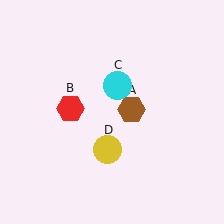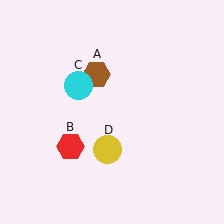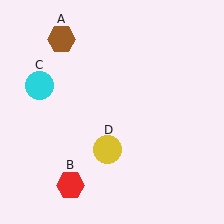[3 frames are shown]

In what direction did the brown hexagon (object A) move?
The brown hexagon (object A) moved up and to the left.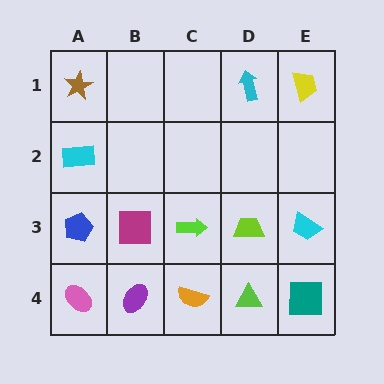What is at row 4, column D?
A lime triangle.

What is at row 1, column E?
A yellow trapezoid.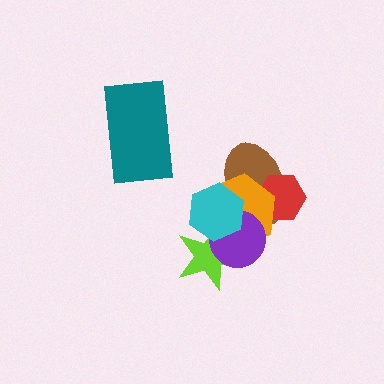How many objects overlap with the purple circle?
4 objects overlap with the purple circle.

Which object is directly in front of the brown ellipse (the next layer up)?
The red hexagon is directly in front of the brown ellipse.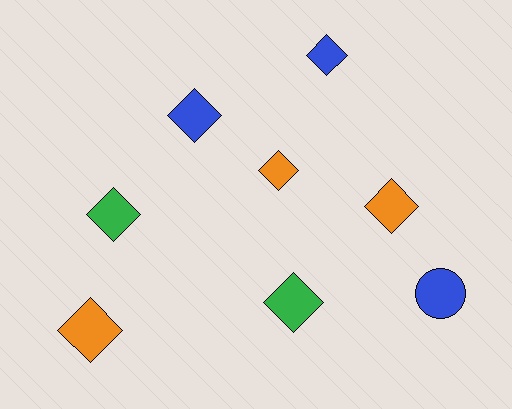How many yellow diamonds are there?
There are no yellow diamonds.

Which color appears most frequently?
Orange, with 3 objects.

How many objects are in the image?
There are 8 objects.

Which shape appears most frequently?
Diamond, with 7 objects.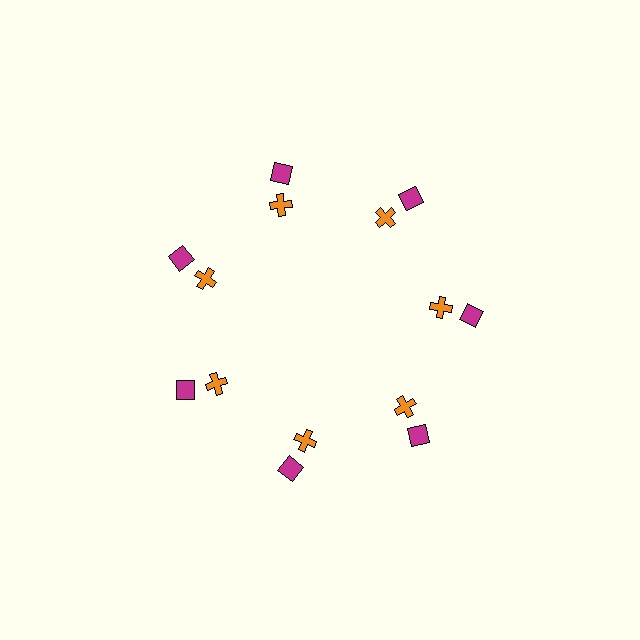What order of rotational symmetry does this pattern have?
This pattern has 7-fold rotational symmetry.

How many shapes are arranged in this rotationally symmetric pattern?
There are 14 shapes, arranged in 7 groups of 2.